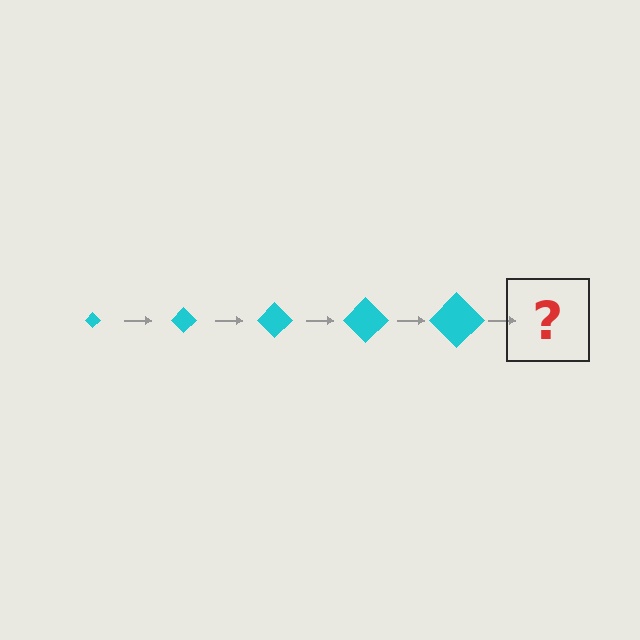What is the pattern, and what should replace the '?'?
The pattern is that the diamond gets progressively larger each step. The '?' should be a cyan diamond, larger than the previous one.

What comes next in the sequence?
The next element should be a cyan diamond, larger than the previous one.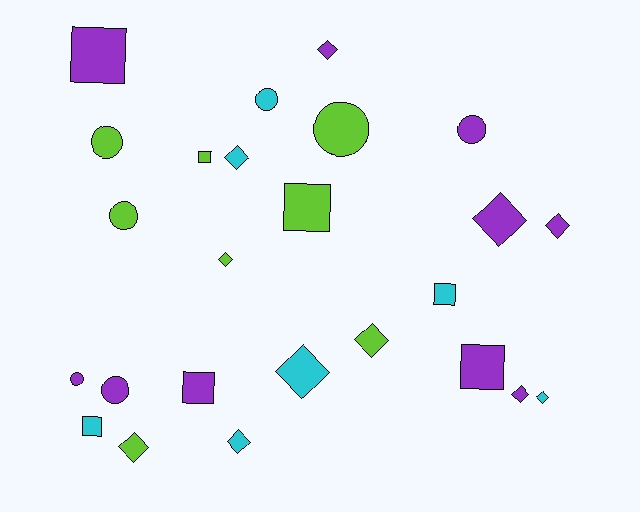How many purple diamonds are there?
There are 4 purple diamonds.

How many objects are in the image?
There are 25 objects.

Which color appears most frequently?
Purple, with 10 objects.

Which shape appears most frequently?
Diamond, with 11 objects.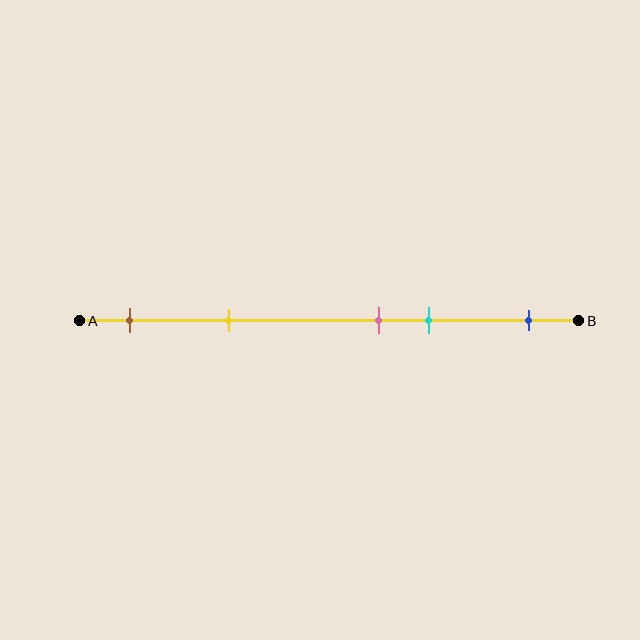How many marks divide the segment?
There are 5 marks dividing the segment.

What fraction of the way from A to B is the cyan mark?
The cyan mark is approximately 70% (0.7) of the way from A to B.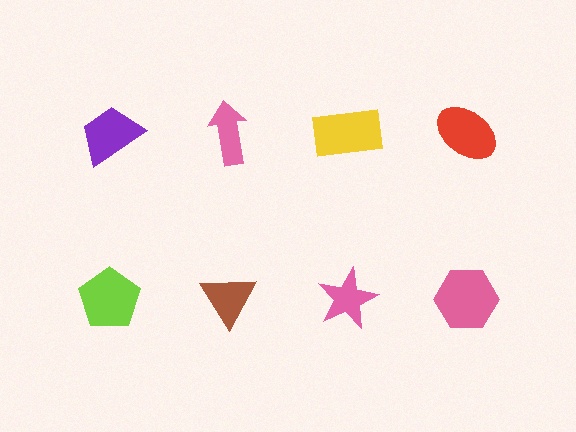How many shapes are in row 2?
4 shapes.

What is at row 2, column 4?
A pink hexagon.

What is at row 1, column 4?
A red ellipse.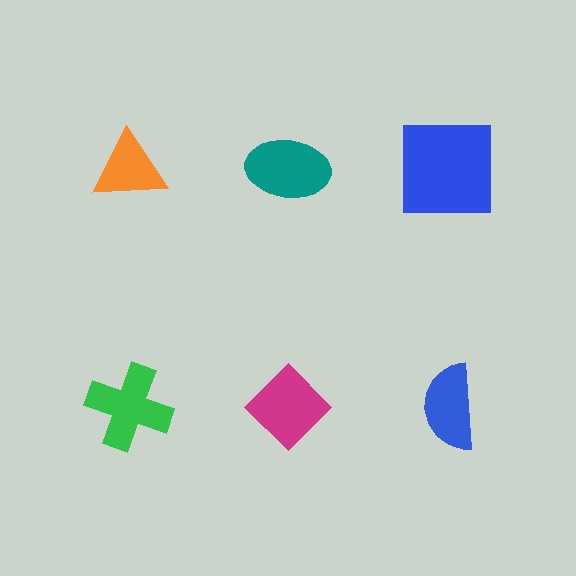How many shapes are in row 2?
3 shapes.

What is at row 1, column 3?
A blue square.